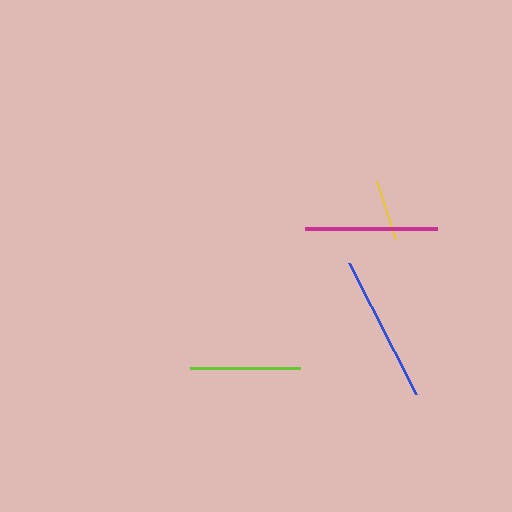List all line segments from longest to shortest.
From longest to shortest: blue, magenta, lime, yellow.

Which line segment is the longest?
The blue line is the longest at approximately 147 pixels.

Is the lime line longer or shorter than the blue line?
The blue line is longer than the lime line.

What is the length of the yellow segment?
The yellow segment is approximately 61 pixels long.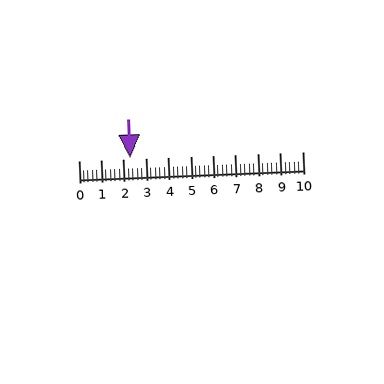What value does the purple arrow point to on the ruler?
The purple arrow points to approximately 2.3.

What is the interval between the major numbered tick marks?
The major tick marks are spaced 1 units apart.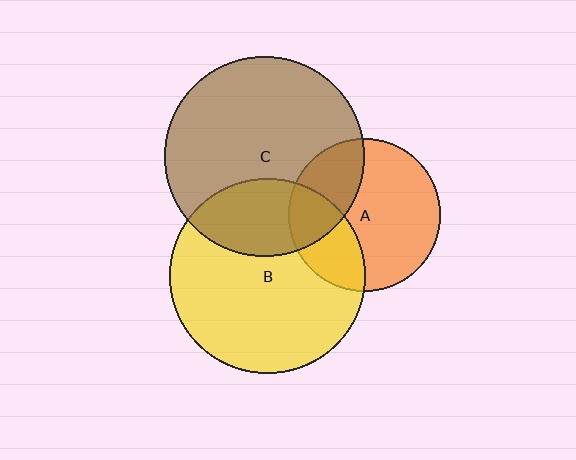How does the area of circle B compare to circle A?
Approximately 1.6 times.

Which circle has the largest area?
Circle C (brown).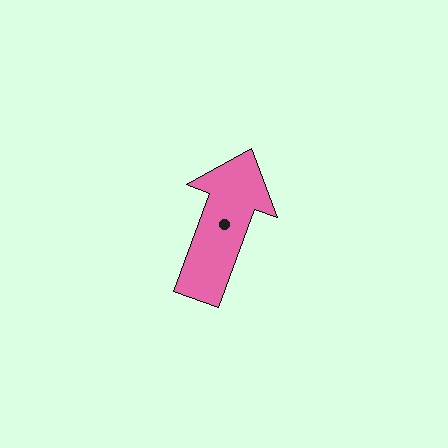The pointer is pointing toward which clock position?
Roughly 1 o'clock.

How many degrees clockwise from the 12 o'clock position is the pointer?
Approximately 20 degrees.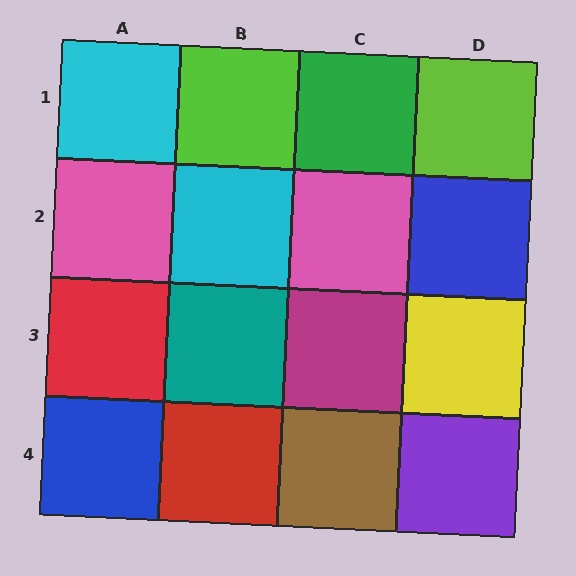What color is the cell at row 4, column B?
Red.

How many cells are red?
2 cells are red.